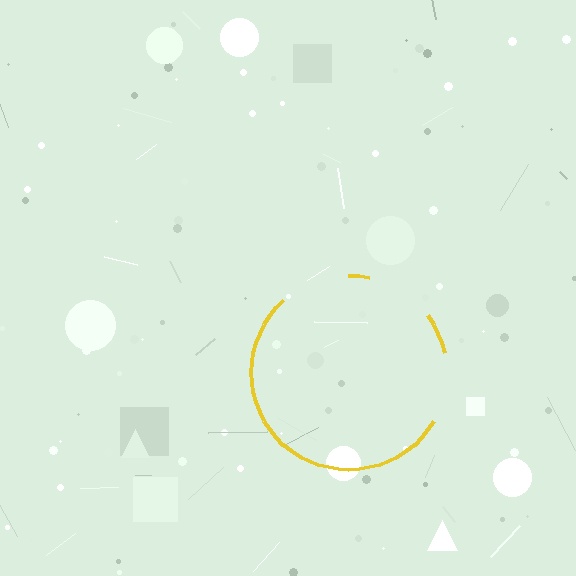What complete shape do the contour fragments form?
The contour fragments form a circle.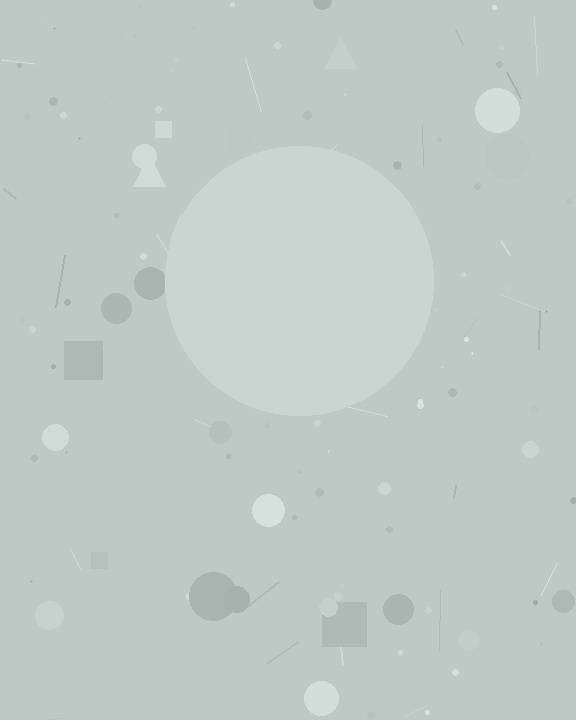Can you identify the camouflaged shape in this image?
The camouflaged shape is a circle.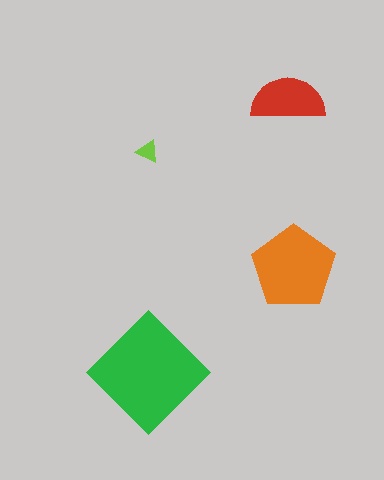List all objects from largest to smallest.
The green diamond, the orange pentagon, the red semicircle, the lime triangle.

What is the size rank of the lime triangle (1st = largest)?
4th.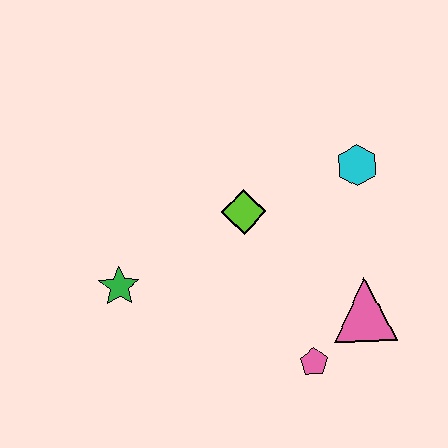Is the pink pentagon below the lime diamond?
Yes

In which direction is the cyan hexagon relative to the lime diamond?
The cyan hexagon is to the right of the lime diamond.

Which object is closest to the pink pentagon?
The pink triangle is closest to the pink pentagon.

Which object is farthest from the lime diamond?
The pink pentagon is farthest from the lime diamond.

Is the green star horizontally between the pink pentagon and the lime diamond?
No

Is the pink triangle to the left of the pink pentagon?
No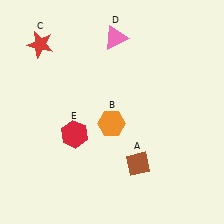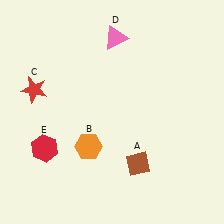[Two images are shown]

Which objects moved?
The objects that moved are: the orange hexagon (B), the red star (C), the red hexagon (E).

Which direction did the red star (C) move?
The red star (C) moved down.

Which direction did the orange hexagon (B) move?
The orange hexagon (B) moved down.